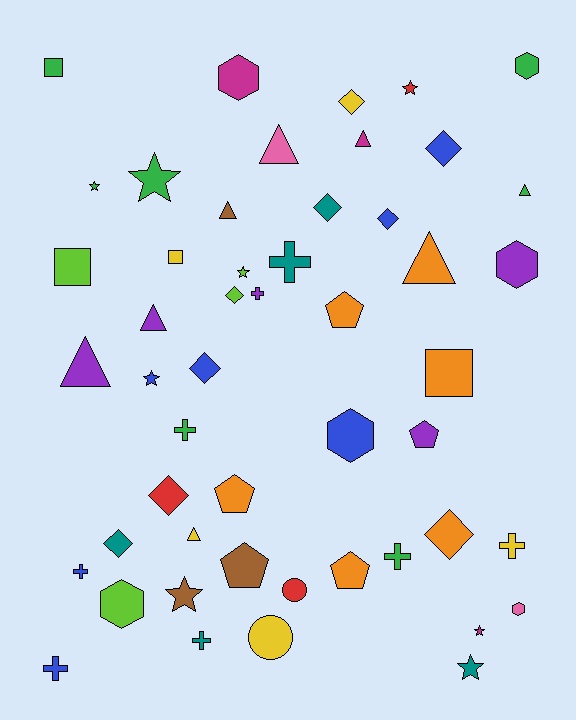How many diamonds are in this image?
There are 9 diamonds.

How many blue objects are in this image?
There are 7 blue objects.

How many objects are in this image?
There are 50 objects.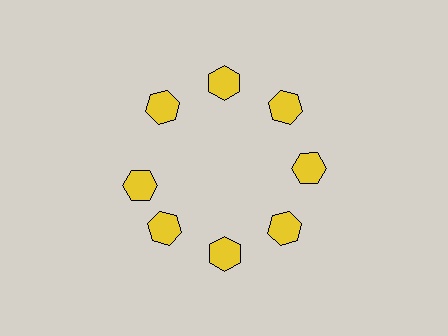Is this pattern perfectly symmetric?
No. The 8 yellow hexagons are arranged in a ring, but one element near the 9 o'clock position is rotated out of alignment along the ring, breaking the 8-fold rotational symmetry.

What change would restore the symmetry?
The symmetry would be restored by rotating it back into even spacing with its neighbors so that all 8 hexagons sit at equal angles and equal distance from the center.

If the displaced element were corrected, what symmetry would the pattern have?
It would have 8-fold rotational symmetry — the pattern would map onto itself every 45 degrees.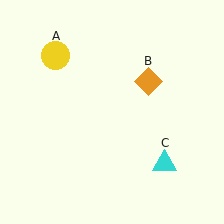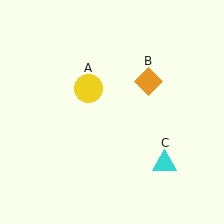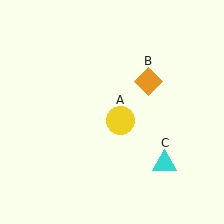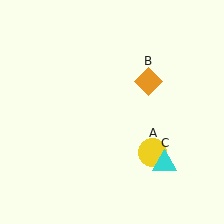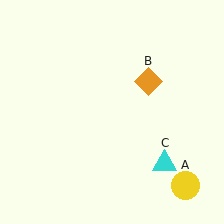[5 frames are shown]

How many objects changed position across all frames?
1 object changed position: yellow circle (object A).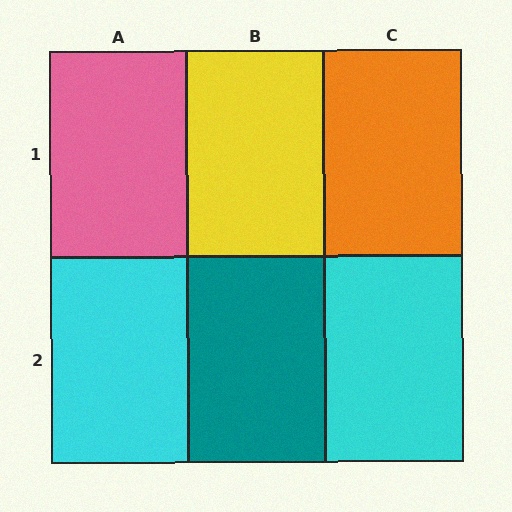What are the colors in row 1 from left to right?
Pink, yellow, orange.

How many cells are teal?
1 cell is teal.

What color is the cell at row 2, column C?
Cyan.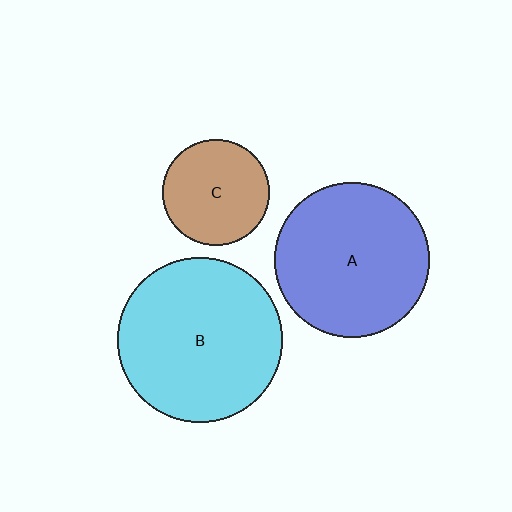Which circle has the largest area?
Circle B (cyan).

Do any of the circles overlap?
No, none of the circles overlap.